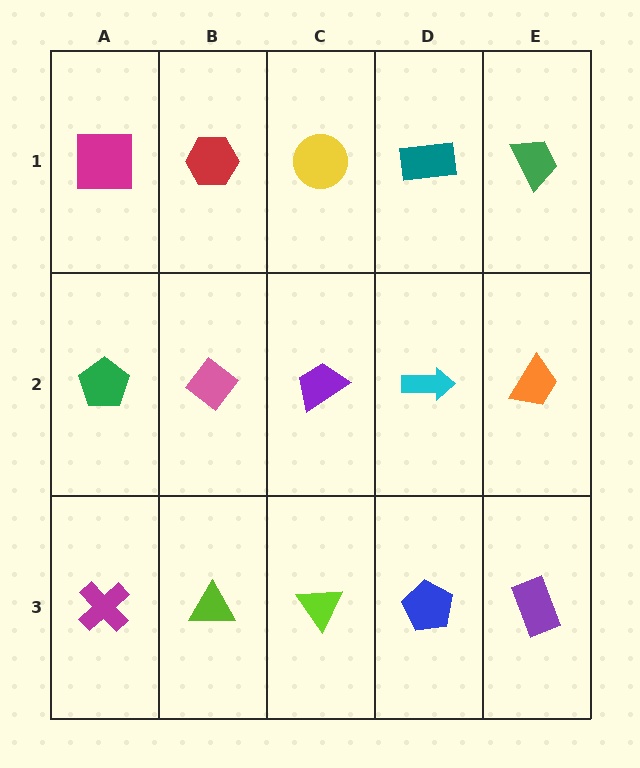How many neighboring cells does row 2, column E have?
3.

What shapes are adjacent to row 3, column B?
A pink diamond (row 2, column B), a magenta cross (row 3, column A), a lime triangle (row 3, column C).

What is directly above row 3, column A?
A green pentagon.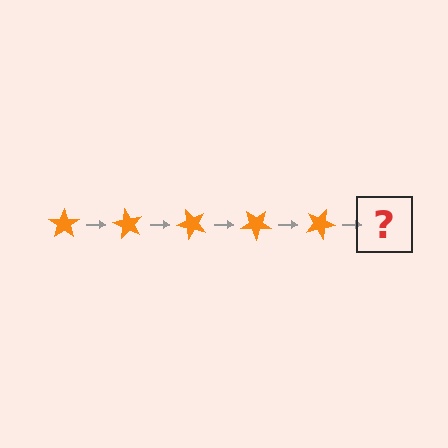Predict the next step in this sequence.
The next step is an orange star rotated 300 degrees.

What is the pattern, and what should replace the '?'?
The pattern is that the star rotates 60 degrees each step. The '?' should be an orange star rotated 300 degrees.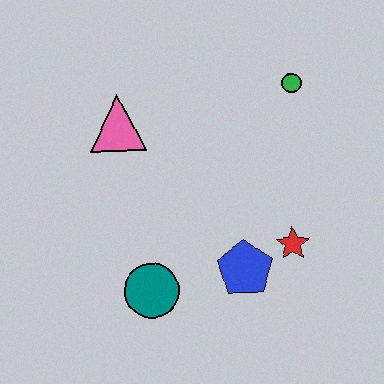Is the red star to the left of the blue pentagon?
No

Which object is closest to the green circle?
The red star is closest to the green circle.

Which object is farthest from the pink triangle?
The red star is farthest from the pink triangle.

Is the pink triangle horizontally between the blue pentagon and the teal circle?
No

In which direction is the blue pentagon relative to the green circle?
The blue pentagon is below the green circle.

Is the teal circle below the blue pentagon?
Yes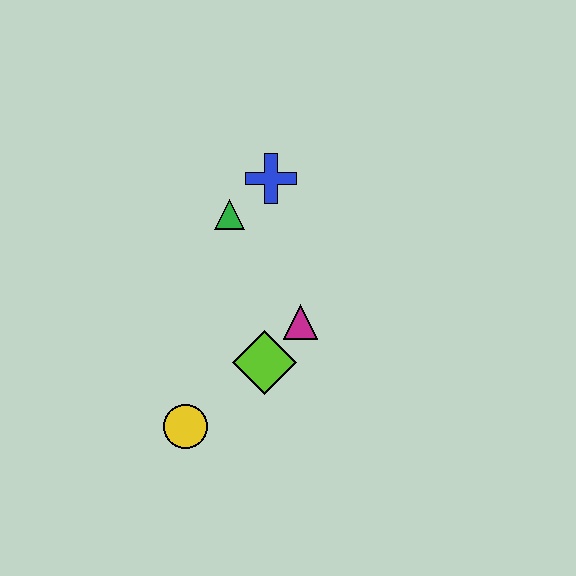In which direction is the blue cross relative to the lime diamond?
The blue cross is above the lime diamond.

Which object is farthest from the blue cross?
The yellow circle is farthest from the blue cross.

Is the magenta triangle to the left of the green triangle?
No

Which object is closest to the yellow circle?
The lime diamond is closest to the yellow circle.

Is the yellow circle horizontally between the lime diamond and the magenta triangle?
No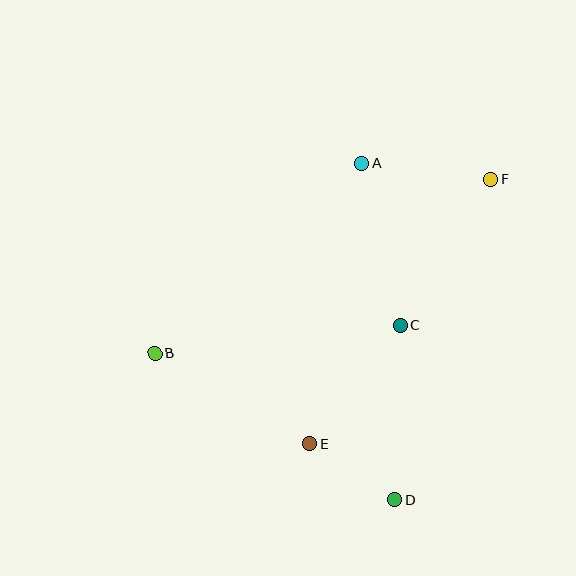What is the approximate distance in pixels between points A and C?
The distance between A and C is approximately 166 pixels.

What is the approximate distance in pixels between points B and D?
The distance between B and D is approximately 281 pixels.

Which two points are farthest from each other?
Points B and F are farthest from each other.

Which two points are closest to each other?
Points D and E are closest to each other.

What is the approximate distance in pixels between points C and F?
The distance between C and F is approximately 171 pixels.